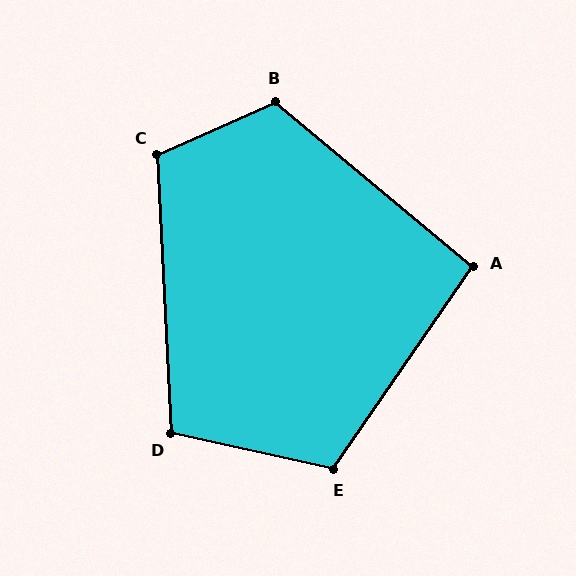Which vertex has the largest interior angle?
B, at approximately 116 degrees.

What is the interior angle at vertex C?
Approximately 111 degrees (obtuse).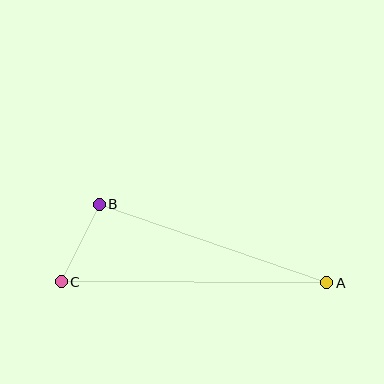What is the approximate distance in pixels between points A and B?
The distance between A and B is approximately 241 pixels.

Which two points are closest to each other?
Points B and C are closest to each other.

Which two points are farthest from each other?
Points A and C are farthest from each other.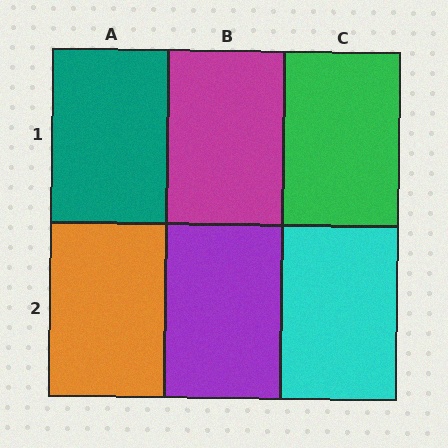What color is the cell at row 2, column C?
Cyan.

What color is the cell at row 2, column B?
Purple.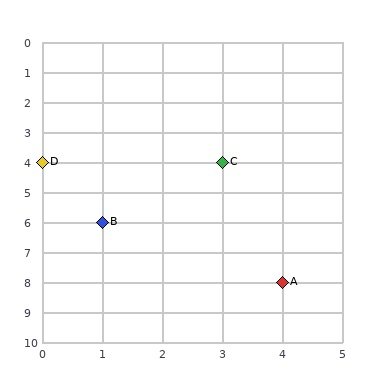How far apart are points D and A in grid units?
Points D and A are 4 columns and 4 rows apart (about 5.7 grid units diagonally).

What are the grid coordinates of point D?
Point D is at grid coordinates (0, 4).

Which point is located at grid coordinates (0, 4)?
Point D is at (0, 4).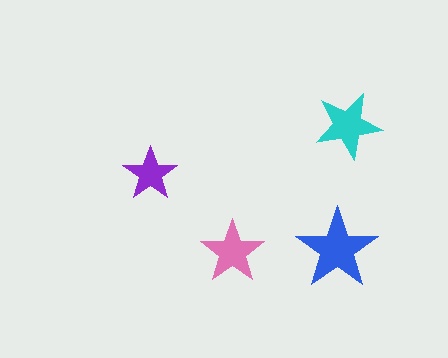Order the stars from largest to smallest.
the blue one, the cyan one, the pink one, the purple one.